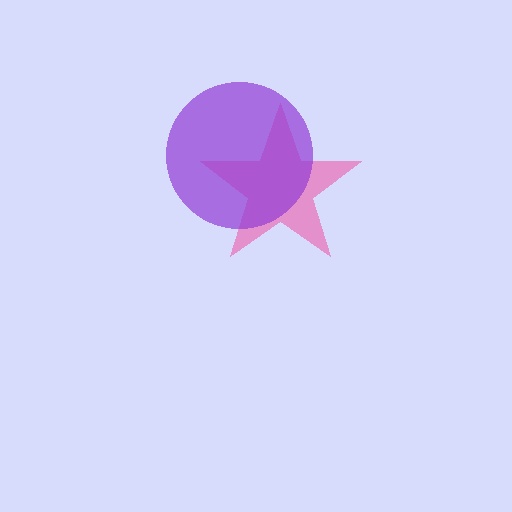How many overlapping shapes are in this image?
There are 2 overlapping shapes in the image.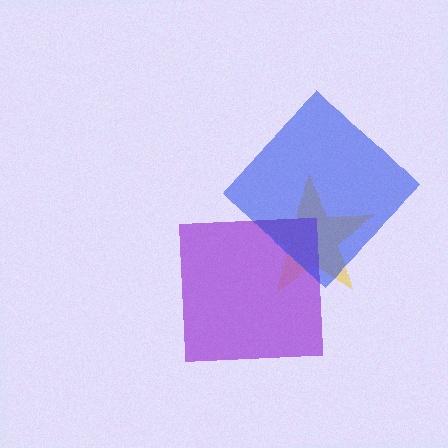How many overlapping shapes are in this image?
There are 3 overlapping shapes in the image.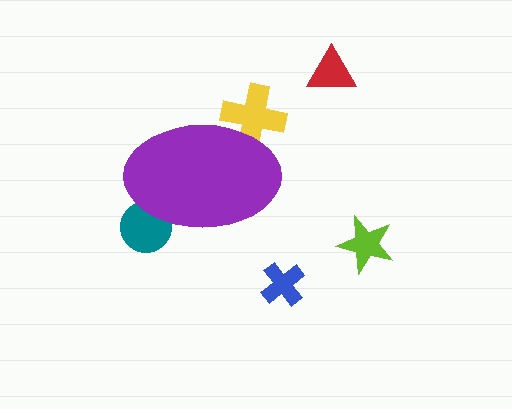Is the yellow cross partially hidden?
Yes, the yellow cross is partially hidden behind the purple ellipse.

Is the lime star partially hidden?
No, the lime star is fully visible.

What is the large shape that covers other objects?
A purple ellipse.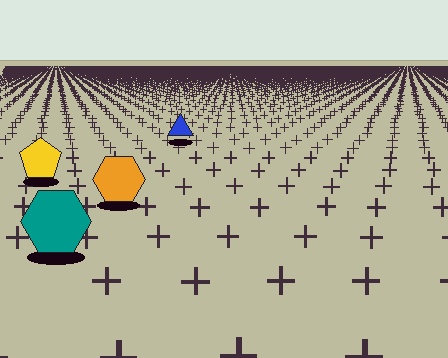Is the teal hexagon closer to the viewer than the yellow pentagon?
Yes. The teal hexagon is closer — you can tell from the texture gradient: the ground texture is coarser near it.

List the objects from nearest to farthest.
From nearest to farthest: the teal hexagon, the orange hexagon, the yellow pentagon, the blue triangle.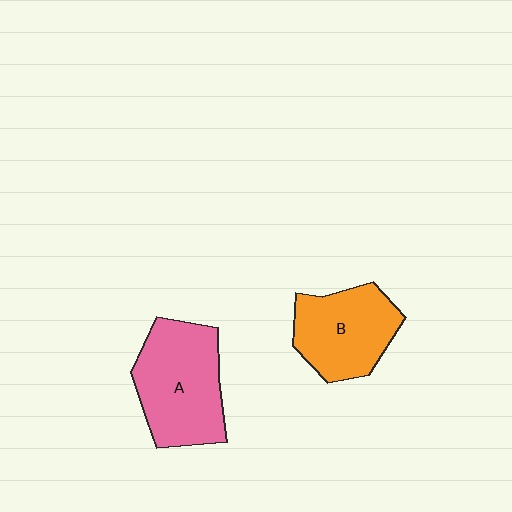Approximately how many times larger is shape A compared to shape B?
Approximately 1.2 times.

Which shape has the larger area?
Shape A (pink).